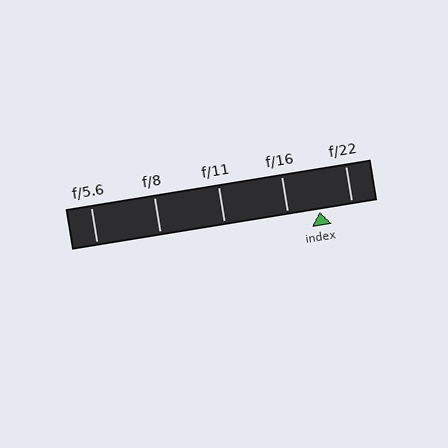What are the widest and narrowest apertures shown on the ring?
The widest aperture shown is f/5.6 and the narrowest is f/22.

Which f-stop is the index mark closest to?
The index mark is closest to f/16.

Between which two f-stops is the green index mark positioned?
The index mark is between f/16 and f/22.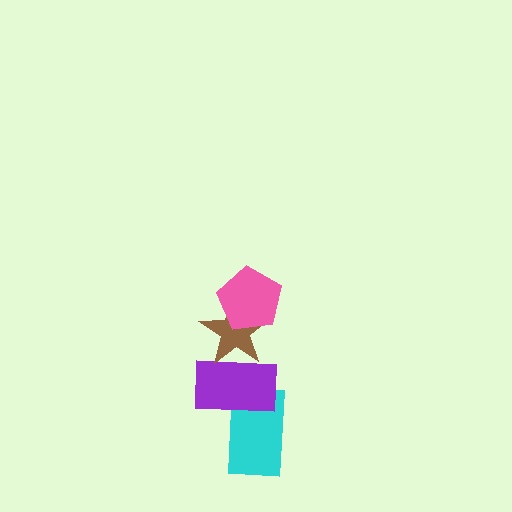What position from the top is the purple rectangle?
The purple rectangle is 3rd from the top.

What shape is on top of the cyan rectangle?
The purple rectangle is on top of the cyan rectangle.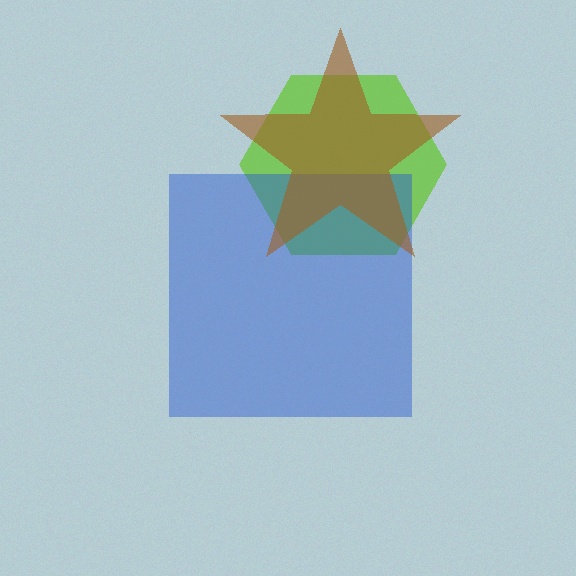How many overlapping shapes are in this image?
There are 3 overlapping shapes in the image.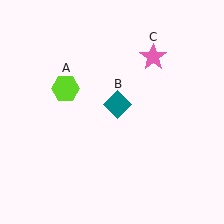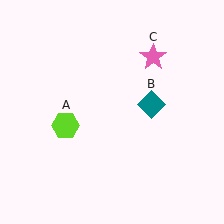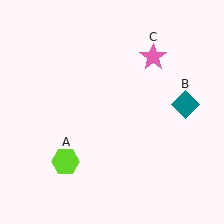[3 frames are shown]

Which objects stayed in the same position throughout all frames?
Pink star (object C) remained stationary.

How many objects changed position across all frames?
2 objects changed position: lime hexagon (object A), teal diamond (object B).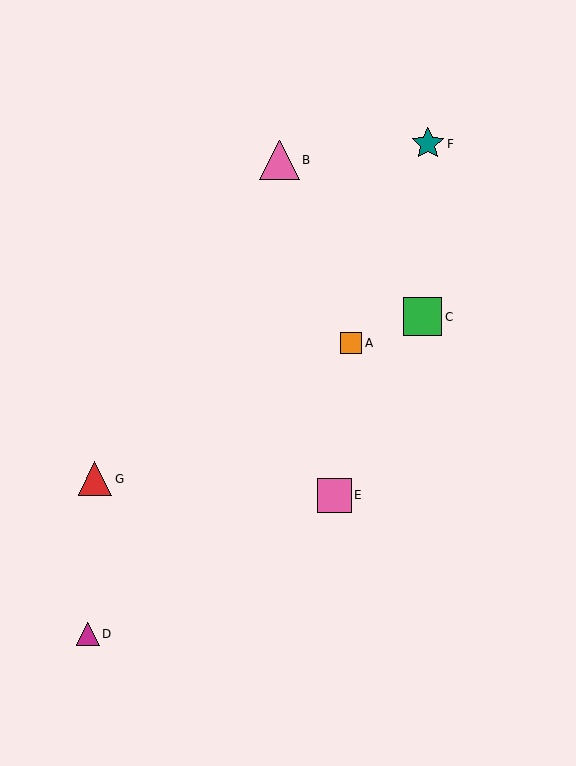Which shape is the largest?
The pink triangle (labeled B) is the largest.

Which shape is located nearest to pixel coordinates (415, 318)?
The green square (labeled C) at (423, 317) is nearest to that location.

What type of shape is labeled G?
Shape G is a red triangle.